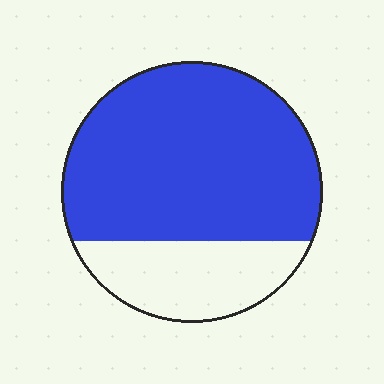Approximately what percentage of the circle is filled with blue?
Approximately 75%.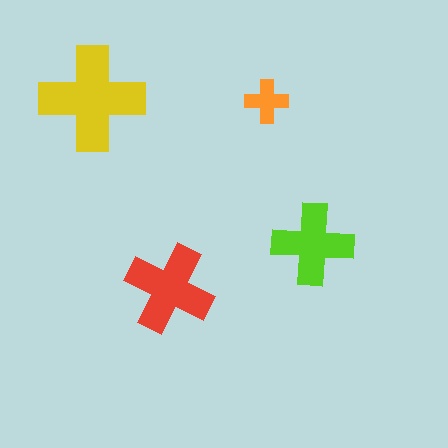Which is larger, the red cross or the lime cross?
The red one.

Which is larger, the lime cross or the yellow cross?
The yellow one.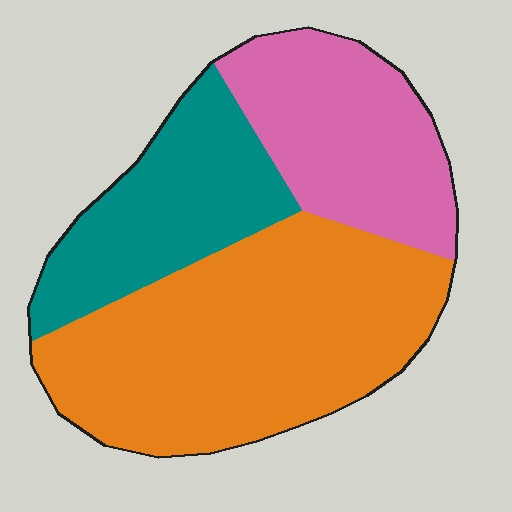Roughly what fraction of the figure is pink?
Pink takes up between a sixth and a third of the figure.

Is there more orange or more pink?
Orange.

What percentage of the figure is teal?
Teal takes up about one quarter (1/4) of the figure.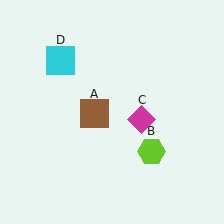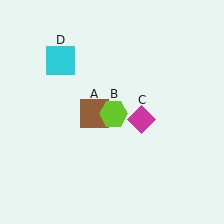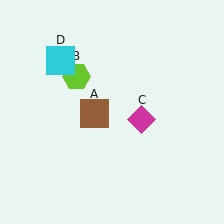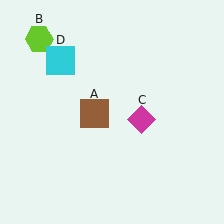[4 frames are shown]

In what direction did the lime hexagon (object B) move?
The lime hexagon (object B) moved up and to the left.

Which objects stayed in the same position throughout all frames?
Brown square (object A) and magenta diamond (object C) and cyan square (object D) remained stationary.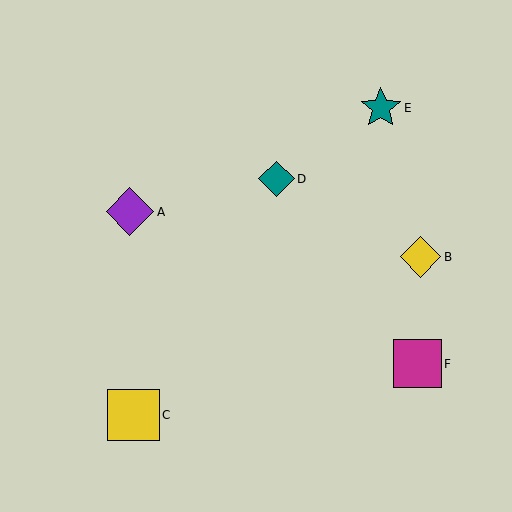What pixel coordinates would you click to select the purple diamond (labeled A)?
Click at (130, 212) to select the purple diamond A.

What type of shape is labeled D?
Shape D is a teal diamond.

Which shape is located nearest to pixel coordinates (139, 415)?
The yellow square (labeled C) at (133, 415) is nearest to that location.